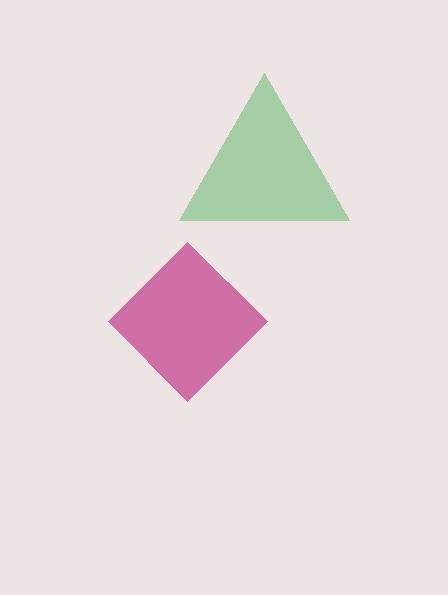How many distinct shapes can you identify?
There are 2 distinct shapes: a magenta diamond, a green triangle.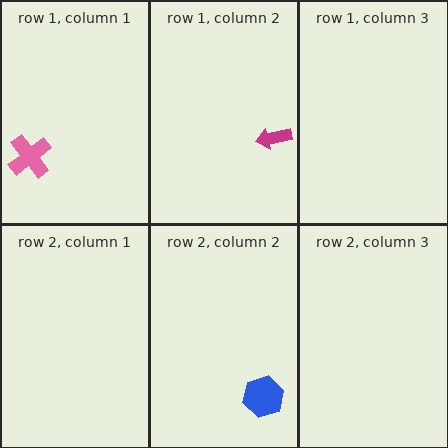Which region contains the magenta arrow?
The row 1, column 2 region.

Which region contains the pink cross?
The row 1, column 1 region.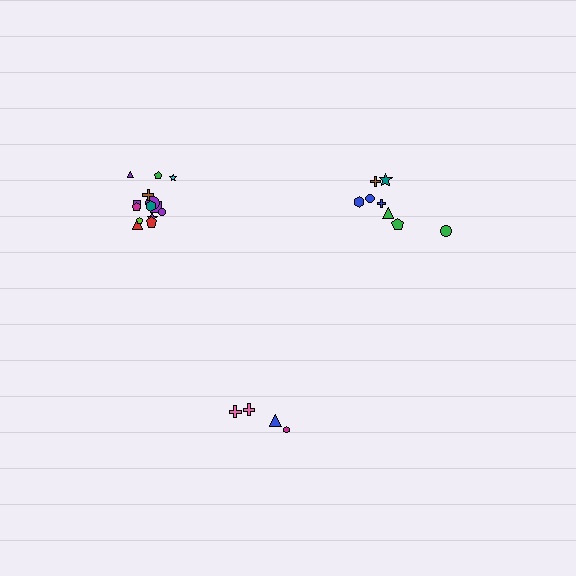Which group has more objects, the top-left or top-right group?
The top-left group.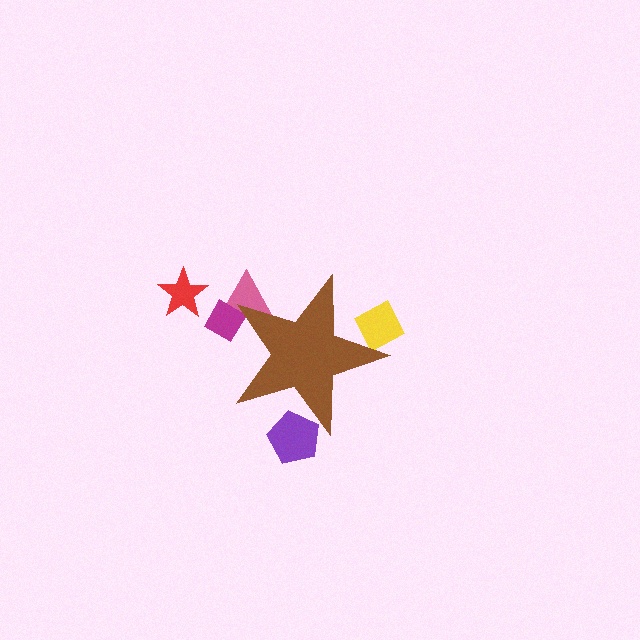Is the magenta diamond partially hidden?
Yes, the magenta diamond is partially hidden behind the brown star.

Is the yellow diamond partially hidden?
Yes, the yellow diamond is partially hidden behind the brown star.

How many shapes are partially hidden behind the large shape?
4 shapes are partially hidden.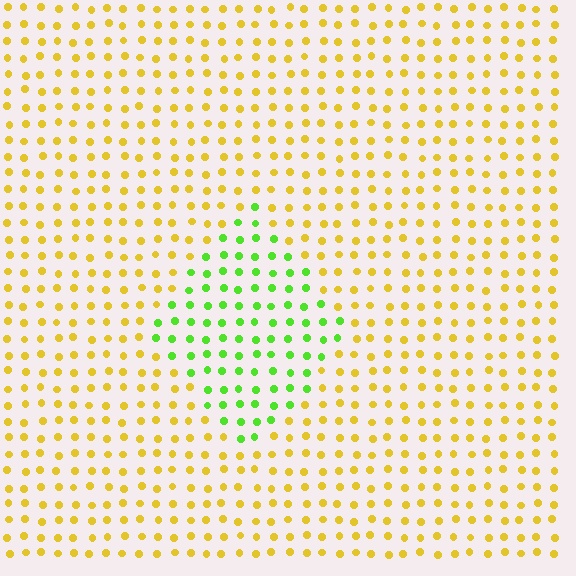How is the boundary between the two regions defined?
The boundary is defined purely by a slight shift in hue (about 58 degrees). Spacing, size, and orientation are identical on both sides.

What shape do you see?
I see a diamond.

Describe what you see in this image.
The image is filled with small yellow elements in a uniform arrangement. A diamond-shaped region is visible where the elements are tinted to a slightly different hue, forming a subtle color boundary.